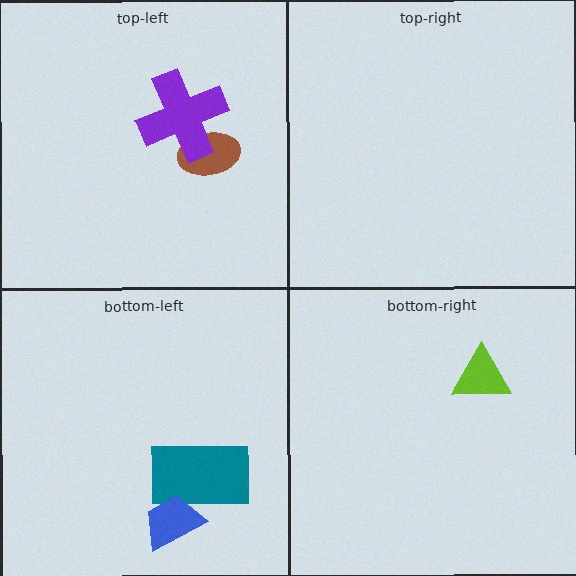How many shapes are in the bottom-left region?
2.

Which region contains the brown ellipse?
The top-left region.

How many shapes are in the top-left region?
2.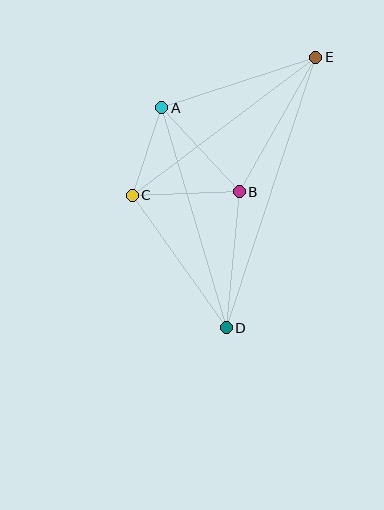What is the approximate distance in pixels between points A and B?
The distance between A and B is approximately 114 pixels.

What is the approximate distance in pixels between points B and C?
The distance between B and C is approximately 107 pixels.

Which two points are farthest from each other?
Points D and E are farthest from each other.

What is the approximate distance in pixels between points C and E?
The distance between C and E is approximately 230 pixels.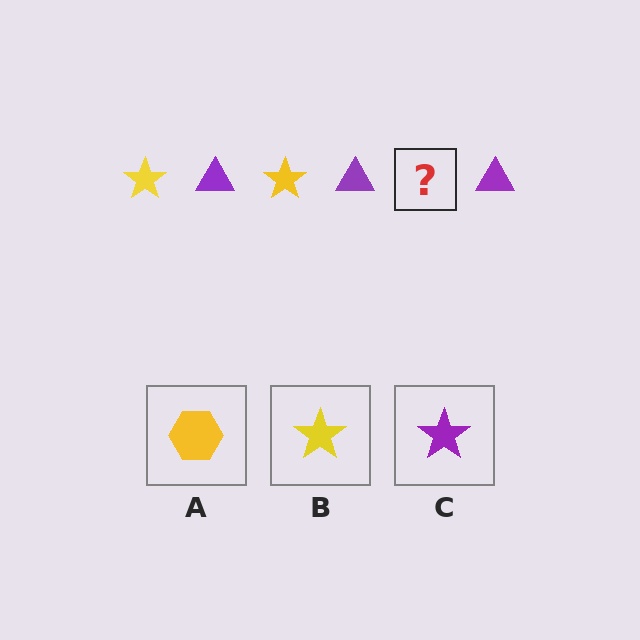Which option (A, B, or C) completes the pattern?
B.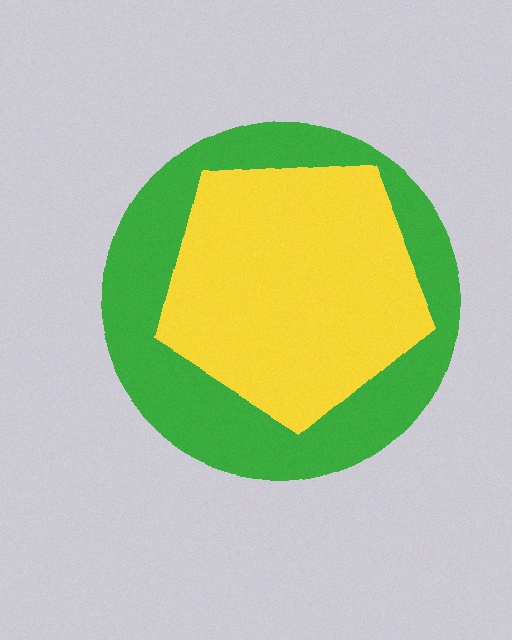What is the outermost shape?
The green circle.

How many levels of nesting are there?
2.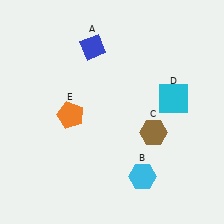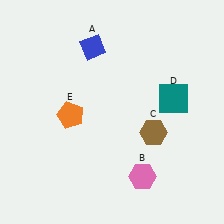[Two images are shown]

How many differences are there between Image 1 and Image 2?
There are 2 differences between the two images.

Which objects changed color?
B changed from cyan to pink. D changed from cyan to teal.